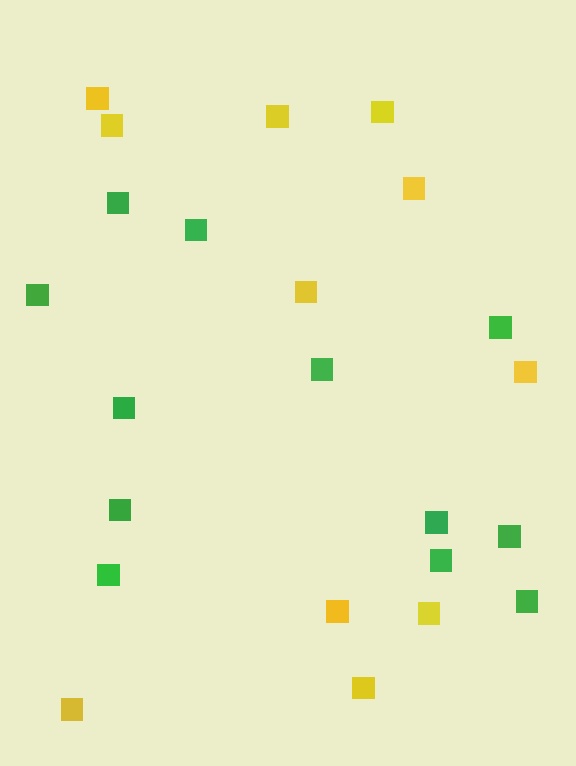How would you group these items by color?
There are 2 groups: one group of yellow squares (11) and one group of green squares (12).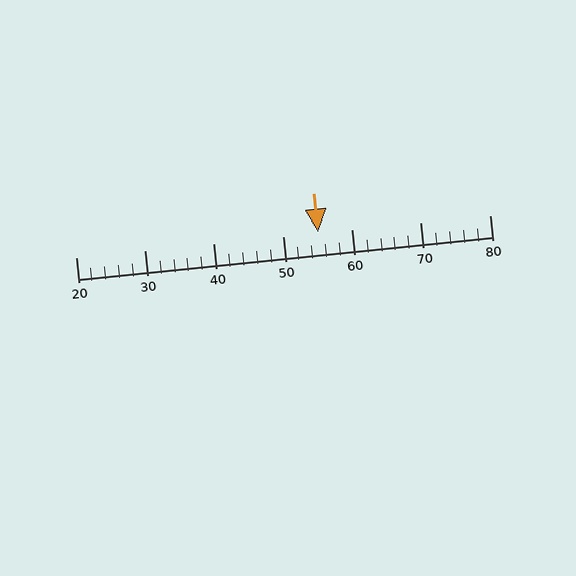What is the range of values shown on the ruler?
The ruler shows values from 20 to 80.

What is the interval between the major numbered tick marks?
The major tick marks are spaced 10 units apart.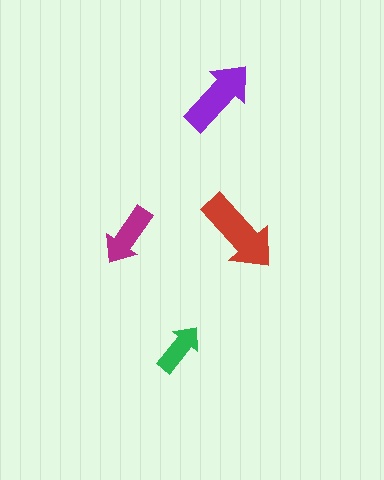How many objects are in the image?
There are 4 objects in the image.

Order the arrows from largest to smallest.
the red one, the purple one, the magenta one, the green one.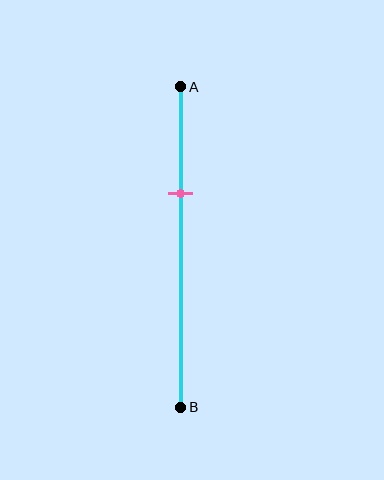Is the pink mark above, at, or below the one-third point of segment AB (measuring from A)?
The pink mark is approximately at the one-third point of segment AB.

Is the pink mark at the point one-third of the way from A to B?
Yes, the mark is approximately at the one-third point.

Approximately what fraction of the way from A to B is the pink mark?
The pink mark is approximately 35% of the way from A to B.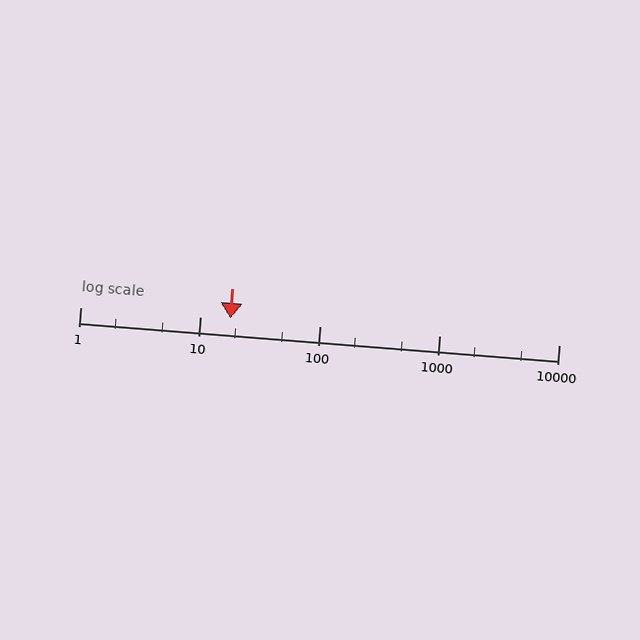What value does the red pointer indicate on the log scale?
The pointer indicates approximately 18.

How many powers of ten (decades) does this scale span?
The scale spans 4 decades, from 1 to 10000.